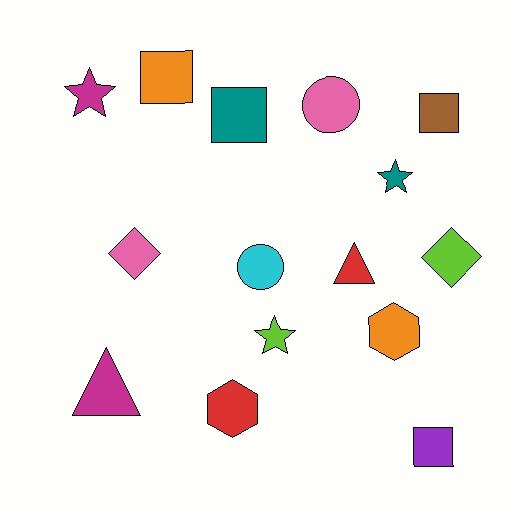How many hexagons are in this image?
There are 2 hexagons.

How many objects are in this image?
There are 15 objects.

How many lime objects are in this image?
There are 2 lime objects.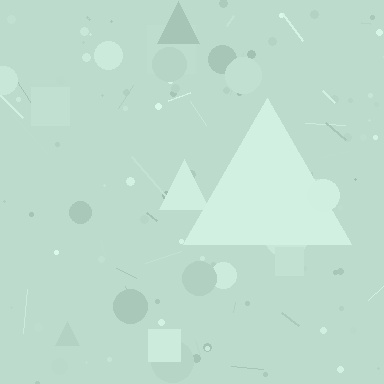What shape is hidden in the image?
A triangle is hidden in the image.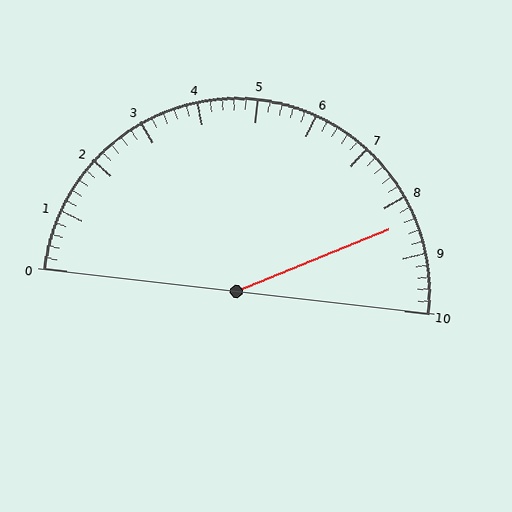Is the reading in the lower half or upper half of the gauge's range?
The reading is in the upper half of the range (0 to 10).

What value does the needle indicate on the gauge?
The needle indicates approximately 8.4.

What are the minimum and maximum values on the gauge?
The gauge ranges from 0 to 10.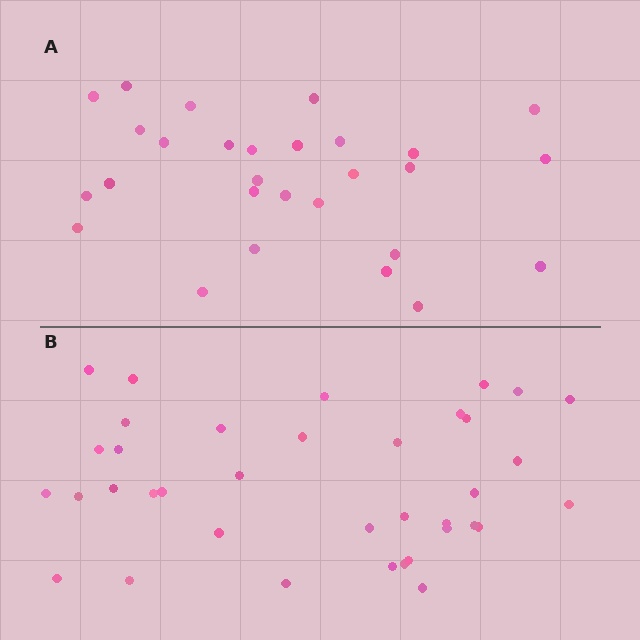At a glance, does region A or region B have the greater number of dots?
Region B (the bottom region) has more dots.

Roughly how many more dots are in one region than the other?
Region B has roughly 8 or so more dots than region A.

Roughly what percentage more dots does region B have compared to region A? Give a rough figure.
About 30% more.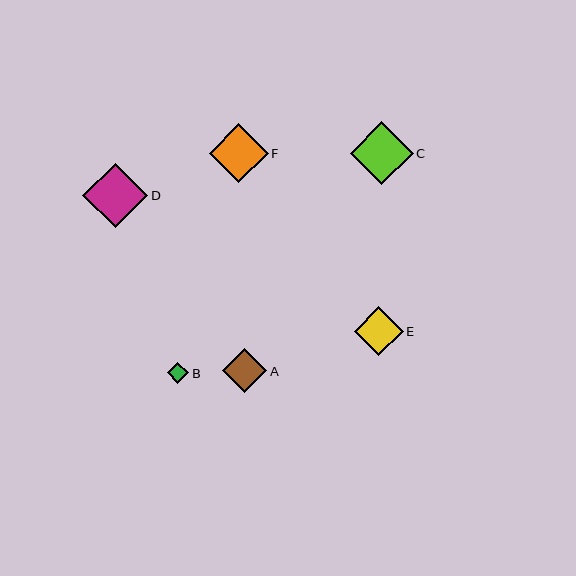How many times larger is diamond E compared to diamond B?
Diamond E is approximately 2.3 times the size of diamond B.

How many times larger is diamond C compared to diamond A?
Diamond C is approximately 1.4 times the size of diamond A.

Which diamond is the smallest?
Diamond B is the smallest with a size of approximately 21 pixels.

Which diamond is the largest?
Diamond D is the largest with a size of approximately 65 pixels.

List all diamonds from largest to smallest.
From largest to smallest: D, C, F, E, A, B.